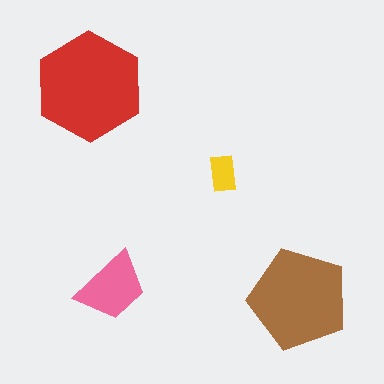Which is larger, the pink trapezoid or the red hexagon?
The red hexagon.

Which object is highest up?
The red hexagon is topmost.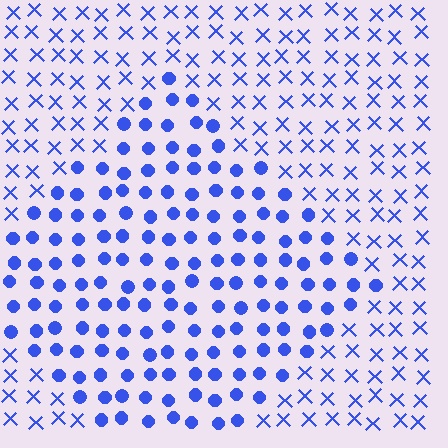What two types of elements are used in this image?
The image uses circles inside the diamond region and X marks outside it.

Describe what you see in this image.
The image is filled with small blue elements arranged in a uniform grid. A diamond-shaped region contains circles, while the surrounding area contains X marks. The boundary is defined purely by the change in element shape.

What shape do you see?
I see a diamond.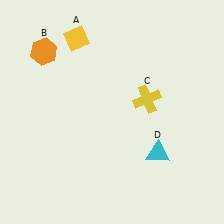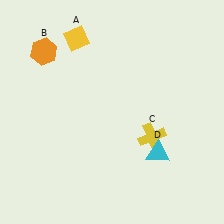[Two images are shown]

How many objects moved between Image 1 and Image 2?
1 object moved between the two images.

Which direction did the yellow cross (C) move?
The yellow cross (C) moved down.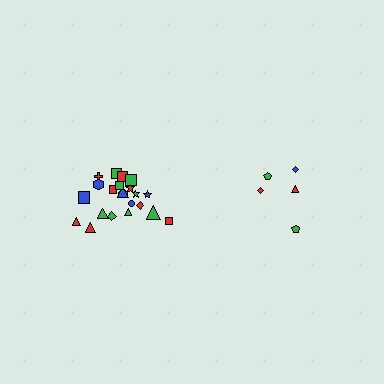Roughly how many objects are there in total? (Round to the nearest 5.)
Roughly 25 objects in total.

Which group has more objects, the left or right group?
The left group.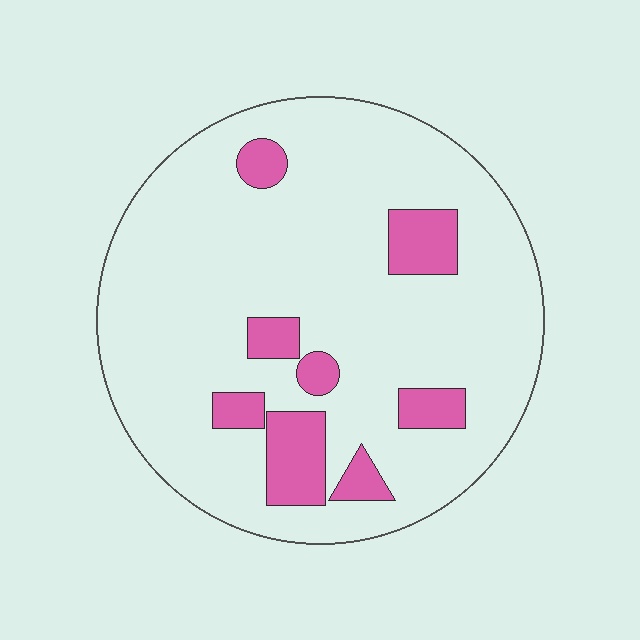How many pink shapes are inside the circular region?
8.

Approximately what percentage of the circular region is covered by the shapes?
Approximately 15%.